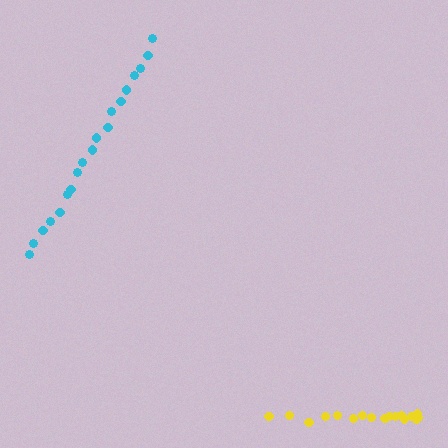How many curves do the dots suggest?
There are 2 distinct paths.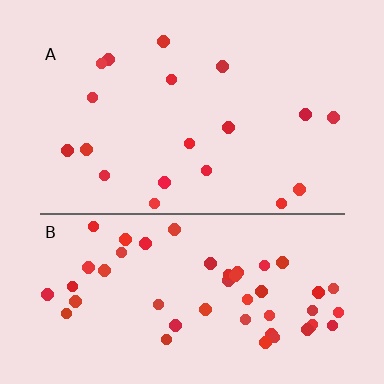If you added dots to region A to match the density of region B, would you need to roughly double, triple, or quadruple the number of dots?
Approximately triple.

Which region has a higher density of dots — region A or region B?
B (the bottom).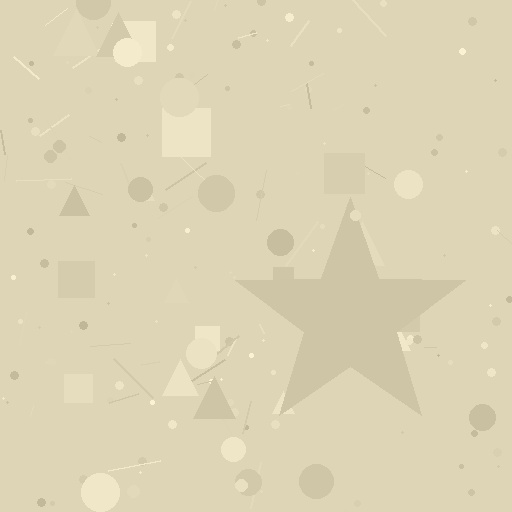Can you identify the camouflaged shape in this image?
The camouflaged shape is a star.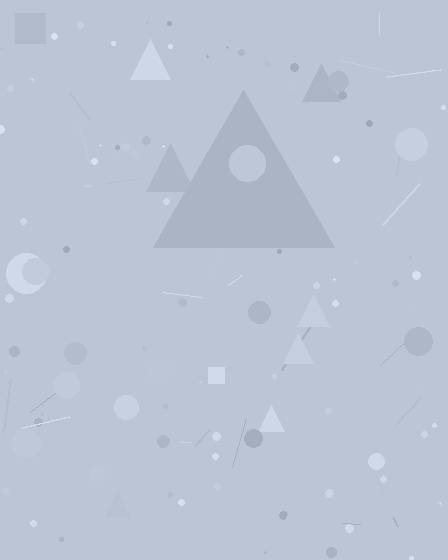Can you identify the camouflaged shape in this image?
The camouflaged shape is a triangle.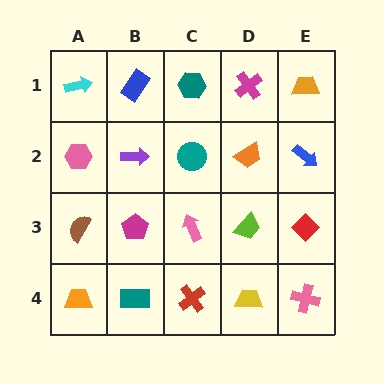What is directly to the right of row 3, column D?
A red diamond.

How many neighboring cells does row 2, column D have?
4.